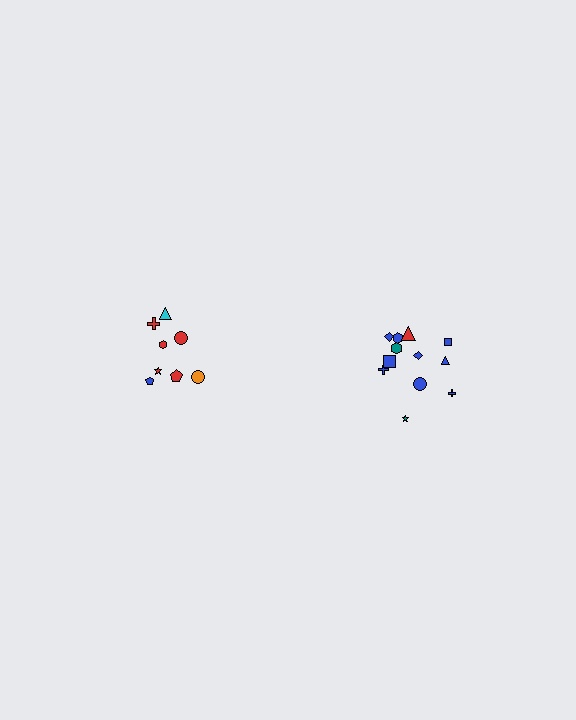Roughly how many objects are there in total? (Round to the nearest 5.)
Roughly 20 objects in total.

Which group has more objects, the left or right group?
The right group.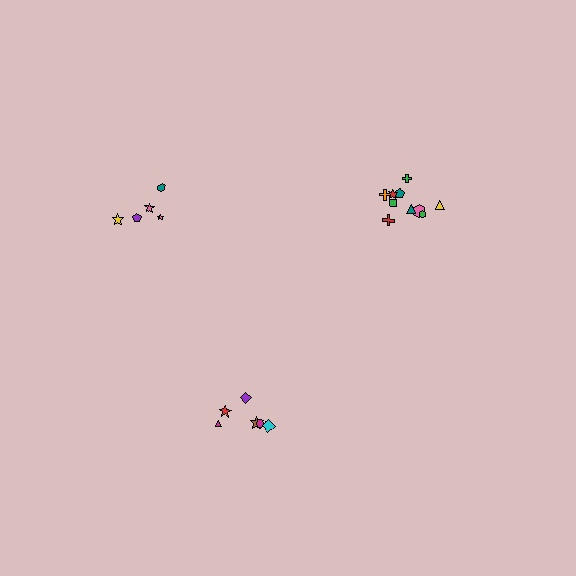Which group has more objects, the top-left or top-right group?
The top-right group.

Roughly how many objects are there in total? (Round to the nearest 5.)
Roughly 20 objects in total.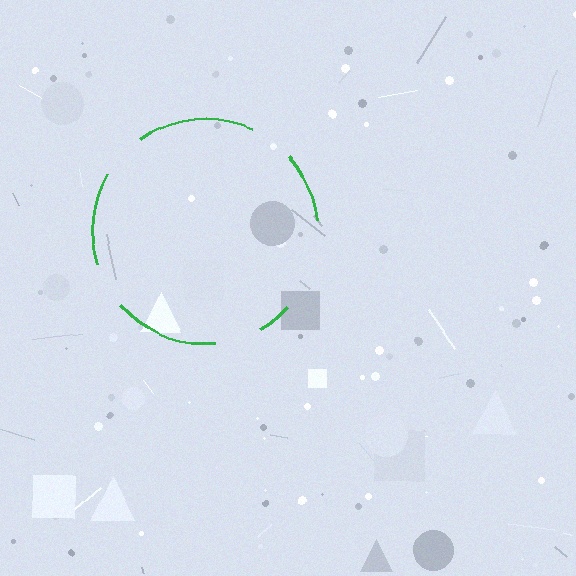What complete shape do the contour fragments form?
The contour fragments form a circle.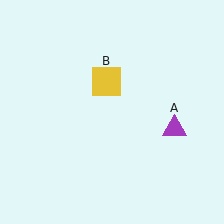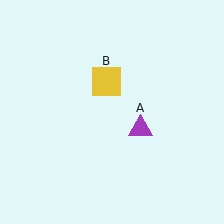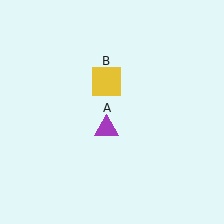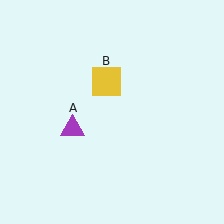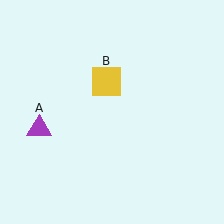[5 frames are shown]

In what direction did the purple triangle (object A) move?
The purple triangle (object A) moved left.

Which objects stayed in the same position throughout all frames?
Yellow square (object B) remained stationary.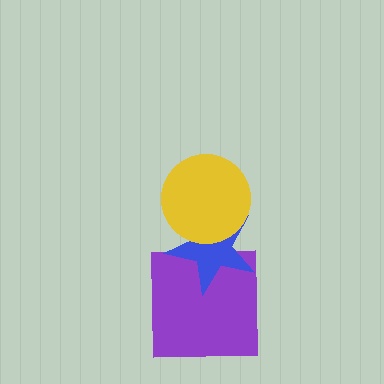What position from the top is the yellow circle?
The yellow circle is 1st from the top.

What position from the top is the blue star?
The blue star is 2nd from the top.